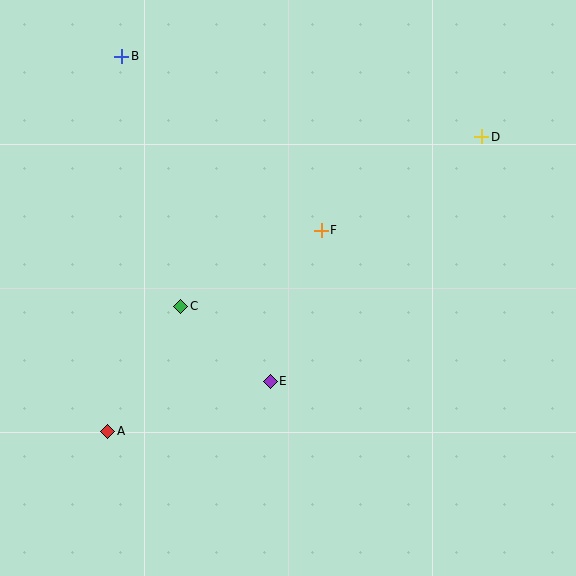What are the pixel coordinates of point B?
Point B is at (122, 56).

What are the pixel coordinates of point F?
Point F is at (321, 230).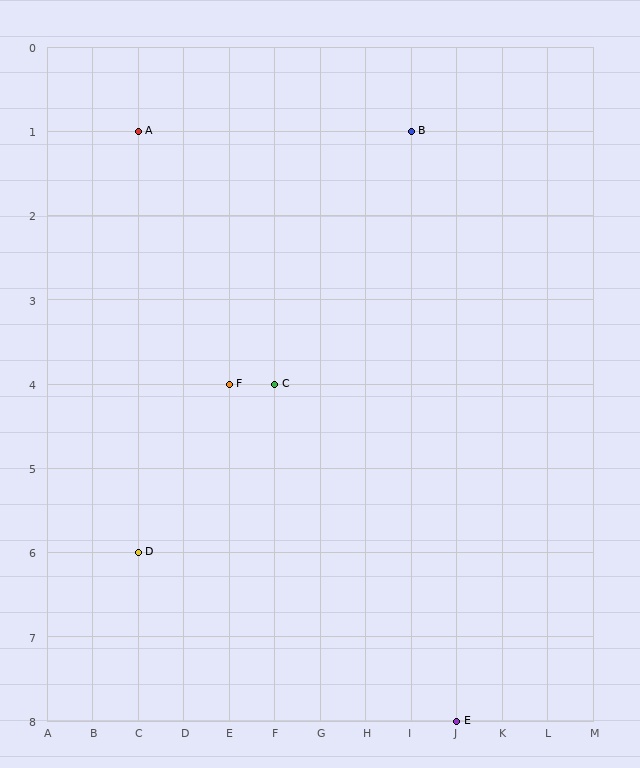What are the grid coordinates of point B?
Point B is at grid coordinates (I, 1).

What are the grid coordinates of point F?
Point F is at grid coordinates (E, 4).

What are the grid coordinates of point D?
Point D is at grid coordinates (C, 6).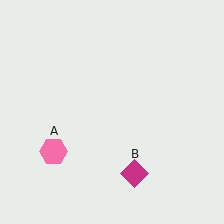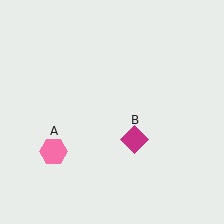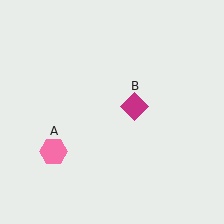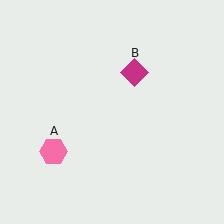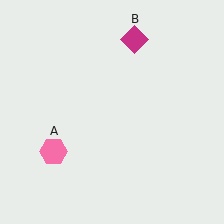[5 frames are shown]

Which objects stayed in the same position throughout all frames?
Pink hexagon (object A) remained stationary.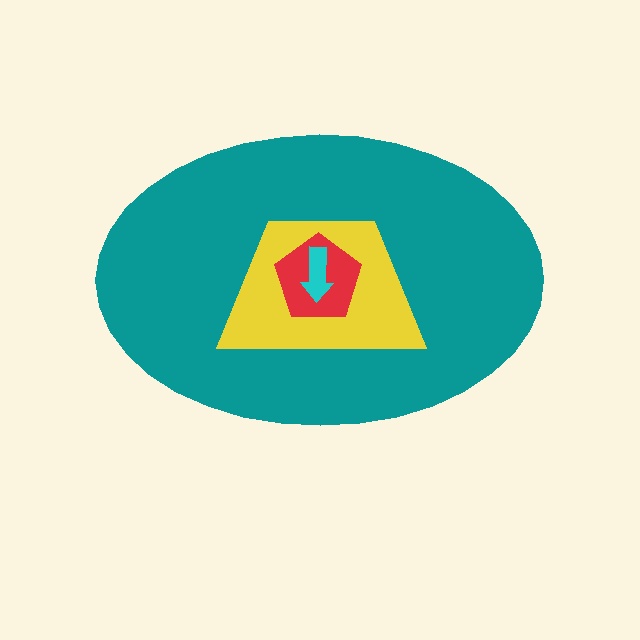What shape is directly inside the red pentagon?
The cyan arrow.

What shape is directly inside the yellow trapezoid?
The red pentagon.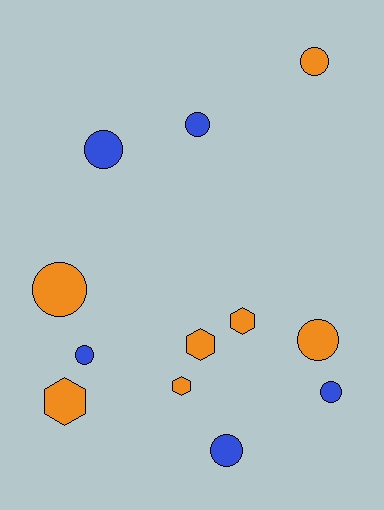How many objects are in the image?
There are 12 objects.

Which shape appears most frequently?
Circle, with 8 objects.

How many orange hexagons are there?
There are 4 orange hexagons.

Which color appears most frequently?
Orange, with 7 objects.